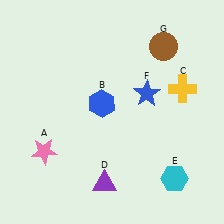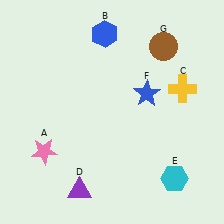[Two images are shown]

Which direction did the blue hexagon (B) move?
The blue hexagon (B) moved up.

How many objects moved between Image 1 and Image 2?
2 objects moved between the two images.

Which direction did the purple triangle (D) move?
The purple triangle (D) moved left.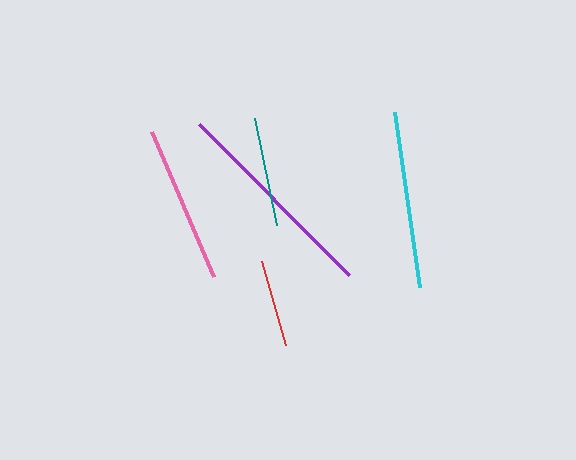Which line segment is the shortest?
The red line is the shortest at approximately 87 pixels.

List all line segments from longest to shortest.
From longest to shortest: purple, cyan, pink, teal, red.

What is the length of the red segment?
The red segment is approximately 87 pixels long.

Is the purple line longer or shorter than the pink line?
The purple line is longer than the pink line.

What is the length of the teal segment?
The teal segment is approximately 110 pixels long.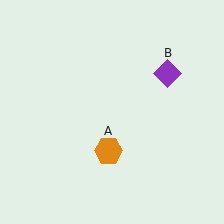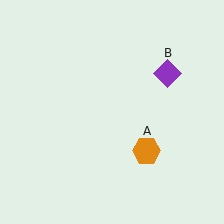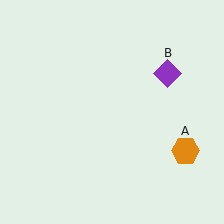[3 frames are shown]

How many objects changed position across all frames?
1 object changed position: orange hexagon (object A).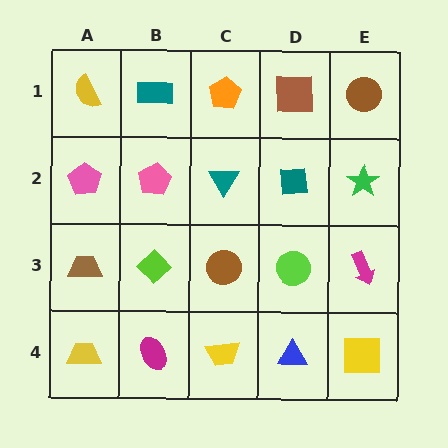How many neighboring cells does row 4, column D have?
3.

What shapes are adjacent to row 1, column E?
A green star (row 2, column E), a brown square (row 1, column D).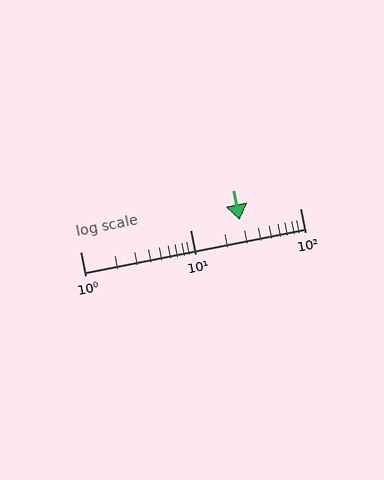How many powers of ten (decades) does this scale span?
The scale spans 2 decades, from 1 to 100.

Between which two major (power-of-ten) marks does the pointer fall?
The pointer is between 10 and 100.